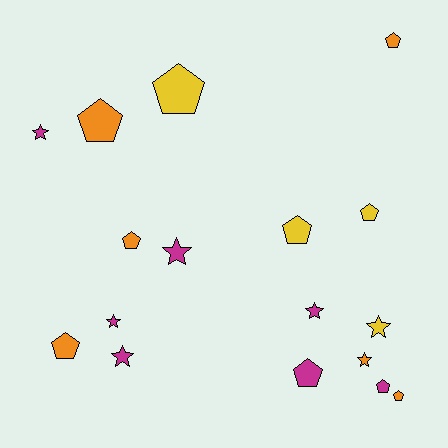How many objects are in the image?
There are 17 objects.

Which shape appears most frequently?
Pentagon, with 10 objects.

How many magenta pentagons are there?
There are 2 magenta pentagons.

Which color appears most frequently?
Magenta, with 7 objects.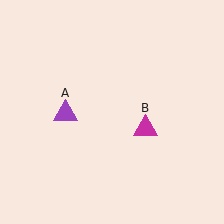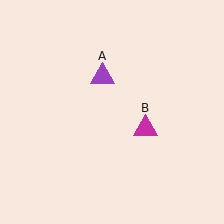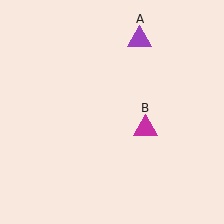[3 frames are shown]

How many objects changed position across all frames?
1 object changed position: purple triangle (object A).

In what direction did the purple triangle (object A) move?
The purple triangle (object A) moved up and to the right.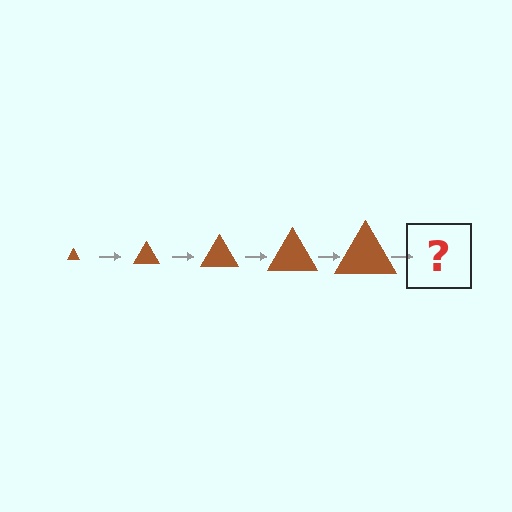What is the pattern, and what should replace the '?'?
The pattern is that the triangle gets progressively larger each step. The '?' should be a brown triangle, larger than the previous one.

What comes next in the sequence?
The next element should be a brown triangle, larger than the previous one.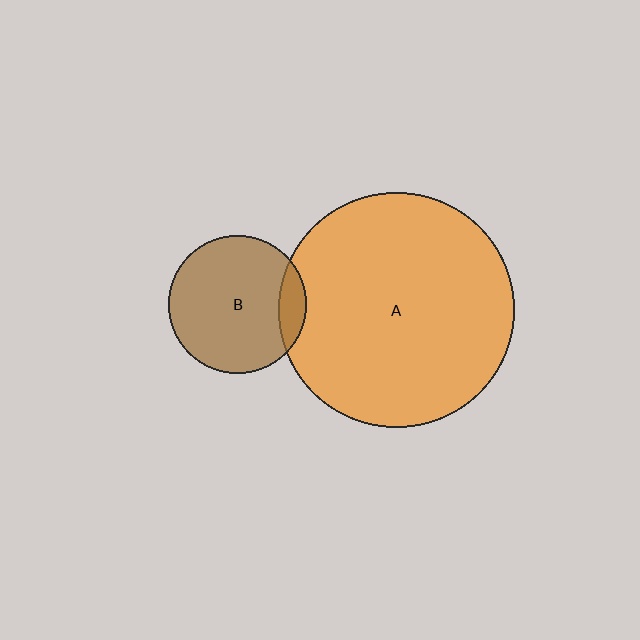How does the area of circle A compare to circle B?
Approximately 2.9 times.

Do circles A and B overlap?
Yes.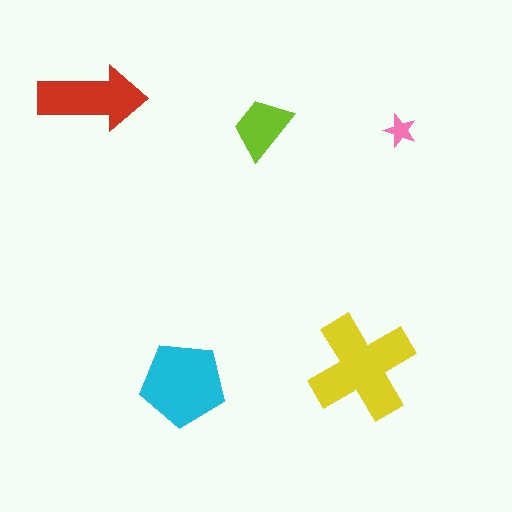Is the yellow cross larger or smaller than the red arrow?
Larger.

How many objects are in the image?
There are 5 objects in the image.